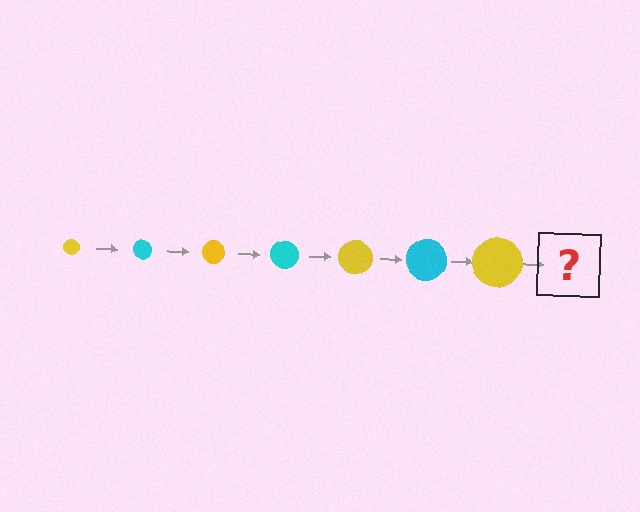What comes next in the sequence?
The next element should be a cyan circle, larger than the previous one.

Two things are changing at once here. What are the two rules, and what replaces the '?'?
The two rules are that the circle grows larger each step and the color cycles through yellow and cyan. The '?' should be a cyan circle, larger than the previous one.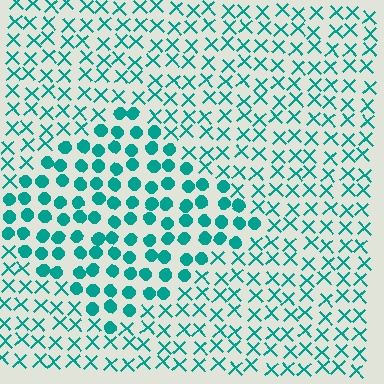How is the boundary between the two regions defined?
The boundary is defined by a change in element shape: circles inside vs. X marks outside. All elements share the same color and spacing.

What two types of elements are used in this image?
The image uses circles inside the diamond region and X marks outside it.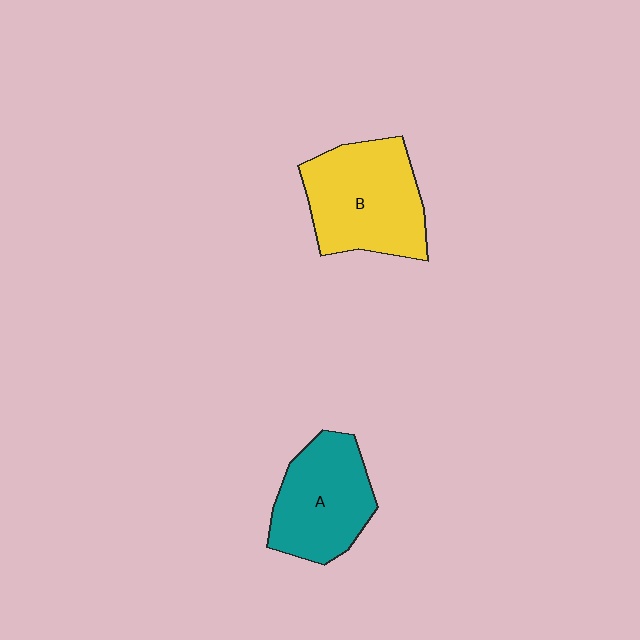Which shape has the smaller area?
Shape A (teal).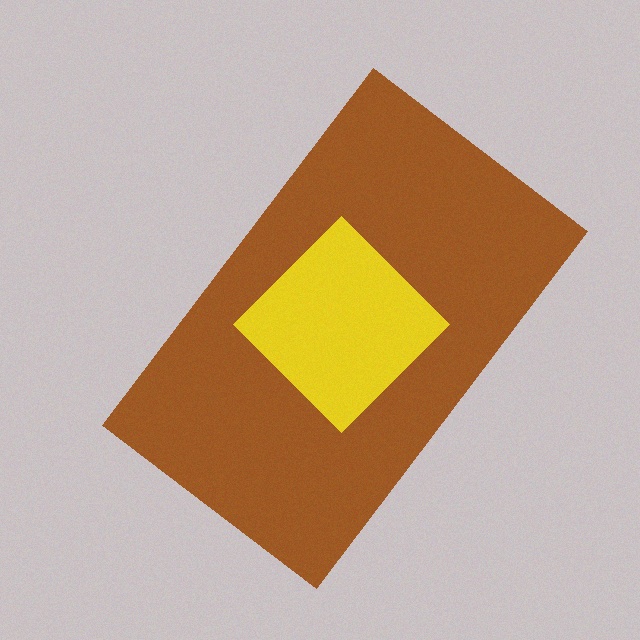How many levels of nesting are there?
2.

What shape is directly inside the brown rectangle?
The yellow diamond.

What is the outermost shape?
The brown rectangle.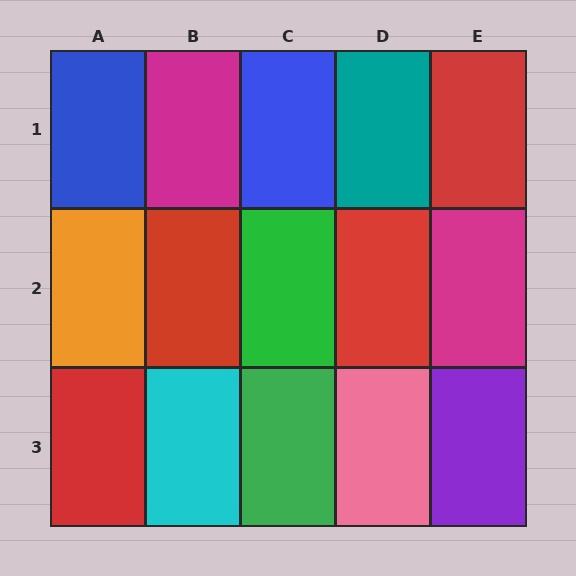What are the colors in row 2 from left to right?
Orange, red, green, red, magenta.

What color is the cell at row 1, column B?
Magenta.